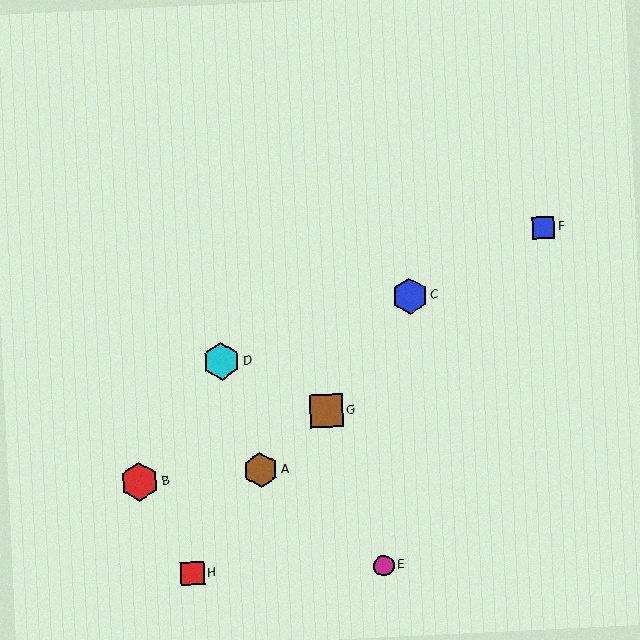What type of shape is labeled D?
Shape D is a cyan hexagon.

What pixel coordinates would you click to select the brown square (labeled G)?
Click at (326, 411) to select the brown square G.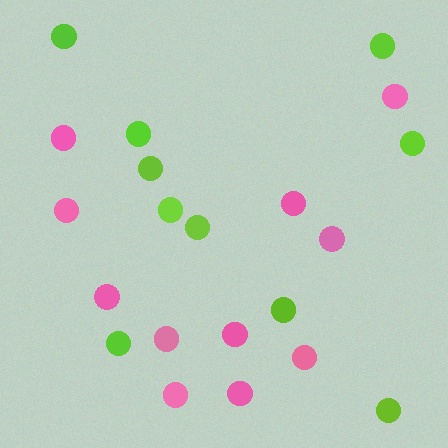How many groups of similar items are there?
There are 2 groups: one group of pink circles (11) and one group of lime circles (10).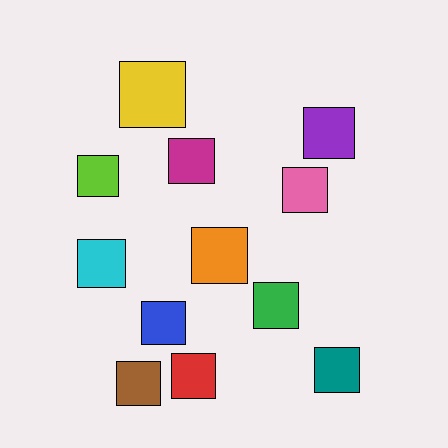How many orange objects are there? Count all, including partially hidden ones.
There is 1 orange object.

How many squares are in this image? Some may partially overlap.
There are 12 squares.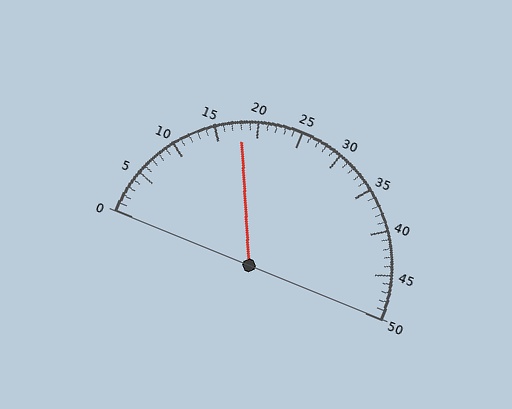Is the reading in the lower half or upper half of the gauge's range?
The reading is in the lower half of the range (0 to 50).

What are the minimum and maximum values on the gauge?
The gauge ranges from 0 to 50.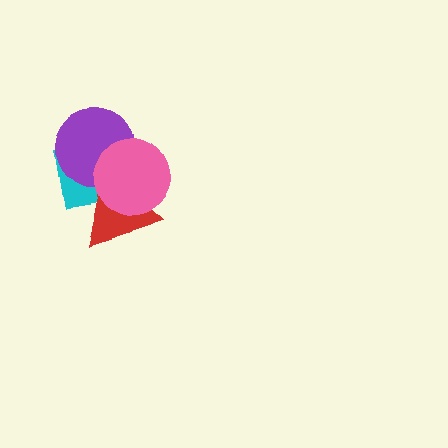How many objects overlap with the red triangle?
3 objects overlap with the red triangle.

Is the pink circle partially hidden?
No, no other shape covers it.